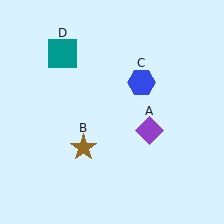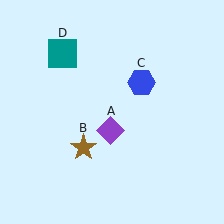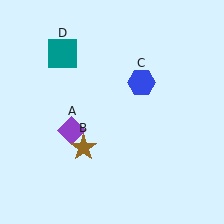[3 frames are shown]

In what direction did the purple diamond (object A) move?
The purple diamond (object A) moved left.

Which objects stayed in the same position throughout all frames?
Brown star (object B) and blue hexagon (object C) and teal square (object D) remained stationary.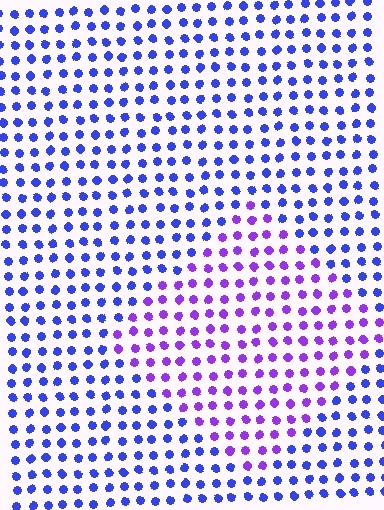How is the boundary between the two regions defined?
The boundary is defined purely by a slight shift in hue (about 40 degrees). Spacing, size, and orientation are identical on both sides.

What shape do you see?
I see a diamond.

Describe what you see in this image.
The image is filled with small blue elements in a uniform arrangement. A diamond-shaped region is visible where the elements are tinted to a slightly different hue, forming a subtle color boundary.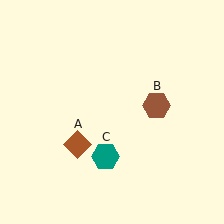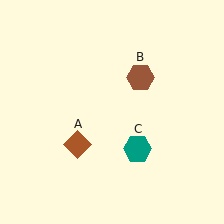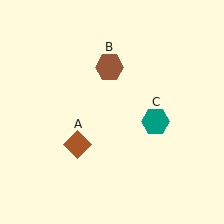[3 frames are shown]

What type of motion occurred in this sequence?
The brown hexagon (object B), teal hexagon (object C) rotated counterclockwise around the center of the scene.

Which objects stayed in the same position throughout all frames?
Brown diamond (object A) remained stationary.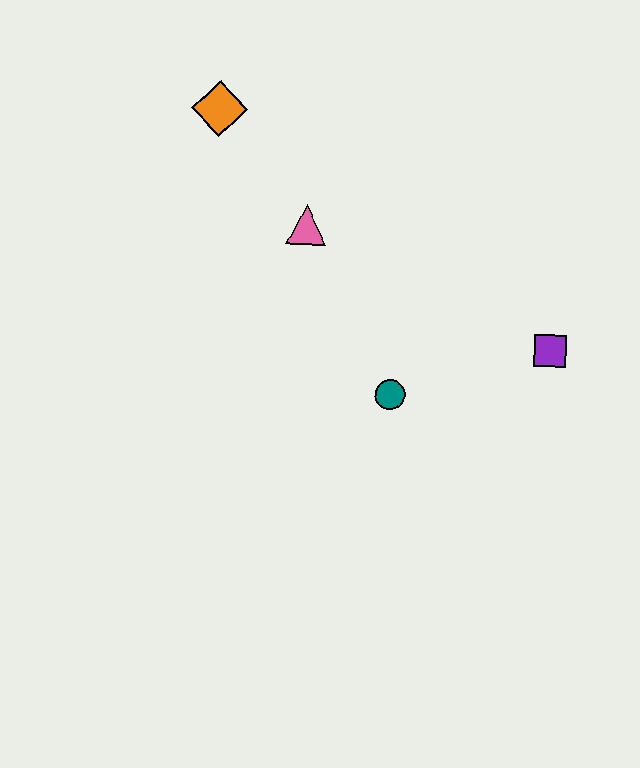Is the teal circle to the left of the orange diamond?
No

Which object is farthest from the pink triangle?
The purple square is farthest from the pink triangle.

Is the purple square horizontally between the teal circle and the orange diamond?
No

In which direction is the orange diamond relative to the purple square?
The orange diamond is to the left of the purple square.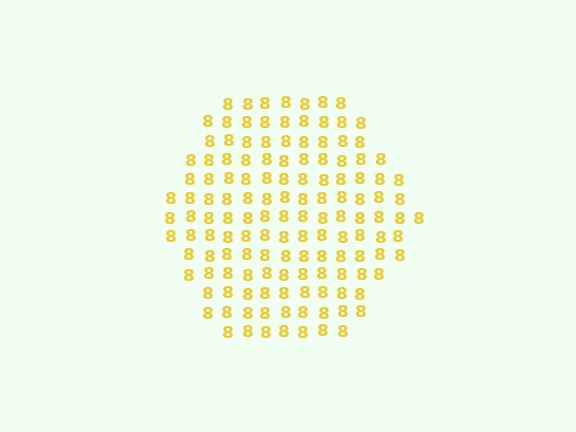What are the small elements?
The small elements are digit 8's.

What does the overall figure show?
The overall figure shows a hexagon.